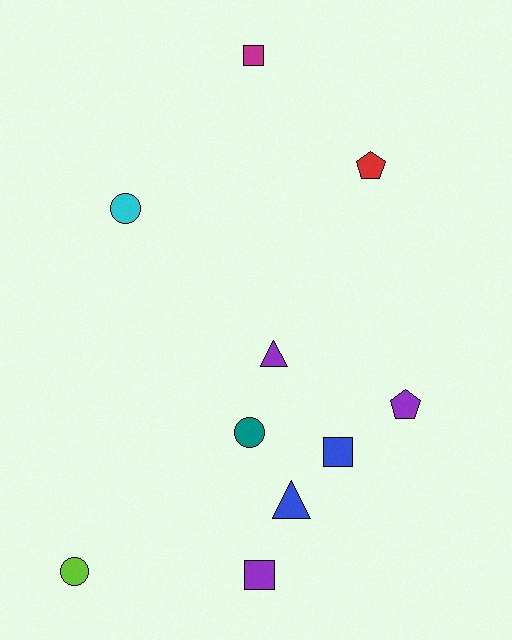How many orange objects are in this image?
There are no orange objects.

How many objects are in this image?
There are 10 objects.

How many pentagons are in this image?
There are 2 pentagons.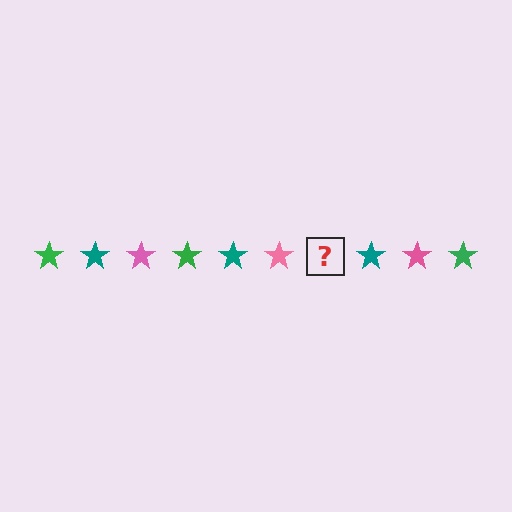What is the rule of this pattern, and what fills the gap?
The rule is that the pattern cycles through green, teal, pink stars. The gap should be filled with a green star.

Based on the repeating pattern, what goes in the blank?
The blank should be a green star.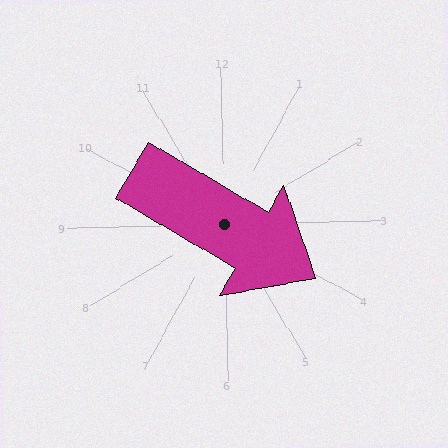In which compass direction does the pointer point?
Southeast.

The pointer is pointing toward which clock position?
Roughly 4 o'clock.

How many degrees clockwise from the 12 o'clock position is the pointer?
Approximately 122 degrees.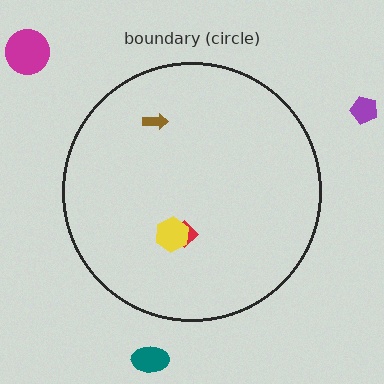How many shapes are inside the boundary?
3 inside, 3 outside.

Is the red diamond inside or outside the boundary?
Inside.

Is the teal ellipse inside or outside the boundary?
Outside.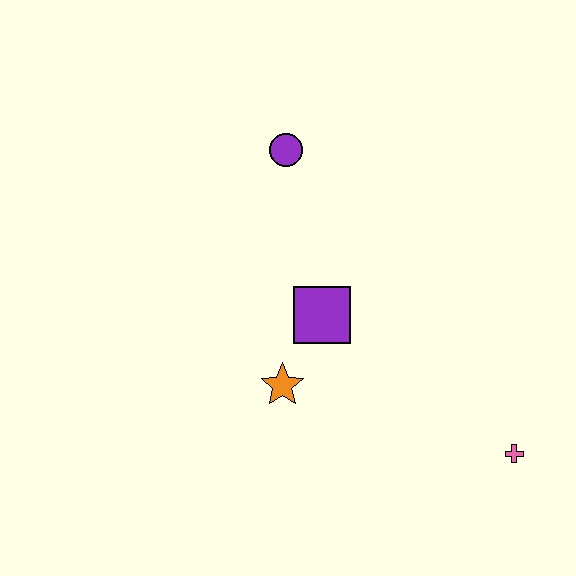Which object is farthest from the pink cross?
The purple circle is farthest from the pink cross.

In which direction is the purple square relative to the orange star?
The purple square is above the orange star.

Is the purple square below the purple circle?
Yes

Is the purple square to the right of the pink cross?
No